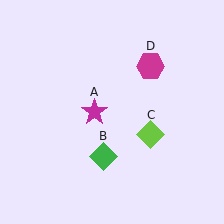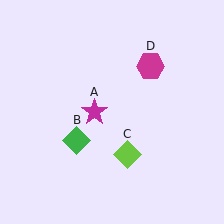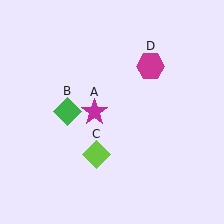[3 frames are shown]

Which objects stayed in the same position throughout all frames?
Magenta star (object A) and magenta hexagon (object D) remained stationary.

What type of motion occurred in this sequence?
The green diamond (object B), lime diamond (object C) rotated clockwise around the center of the scene.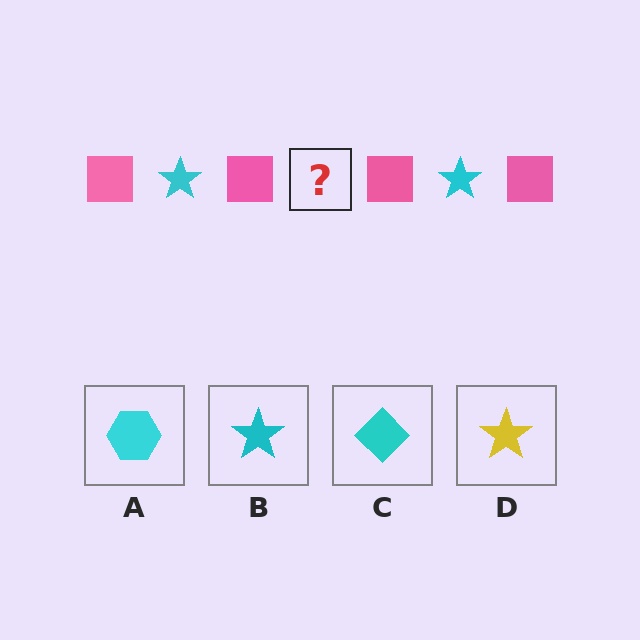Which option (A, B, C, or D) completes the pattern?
B.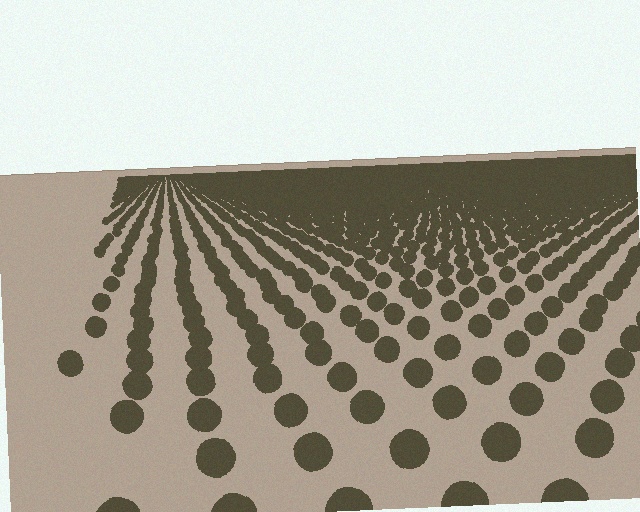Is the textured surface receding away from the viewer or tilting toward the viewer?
The surface is receding away from the viewer. Texture elements get smaller and denser toward the top.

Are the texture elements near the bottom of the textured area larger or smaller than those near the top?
Larger. Near the bottom, elements are closer to the viewer and appear at a bigger on-screen size.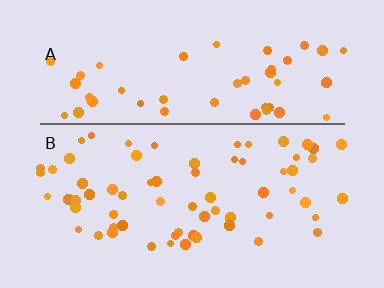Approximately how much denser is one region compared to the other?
Approximately 1.2× — region B over region A.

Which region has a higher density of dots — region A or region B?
B (the bottom).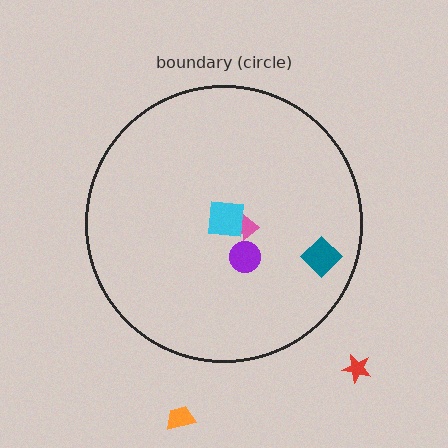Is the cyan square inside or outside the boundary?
Inside.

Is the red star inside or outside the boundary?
Outside.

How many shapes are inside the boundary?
4 inside, 2 outside.